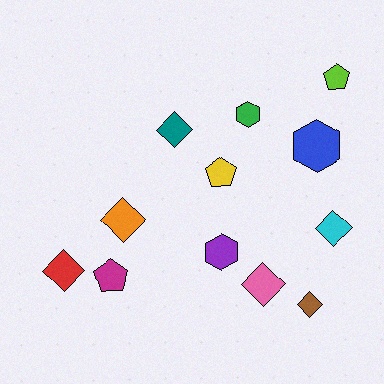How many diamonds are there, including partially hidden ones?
There are 6 diamonds.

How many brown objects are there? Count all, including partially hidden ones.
There is 1 brown object.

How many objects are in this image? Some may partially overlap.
There are 12 objects.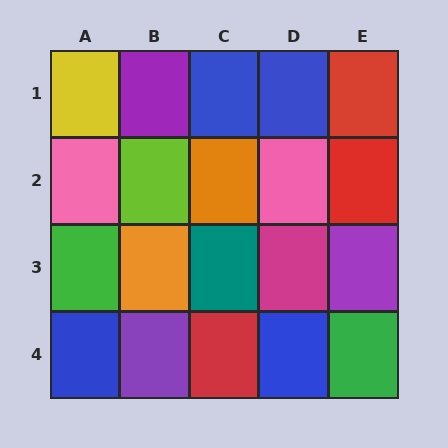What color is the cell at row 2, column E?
Red.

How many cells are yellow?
1 cell is yellow.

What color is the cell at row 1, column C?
Blue.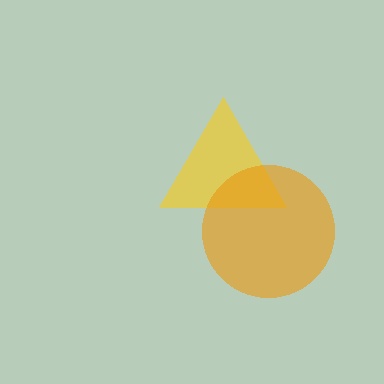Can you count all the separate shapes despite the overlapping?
Yes, there are 2 separate shapes.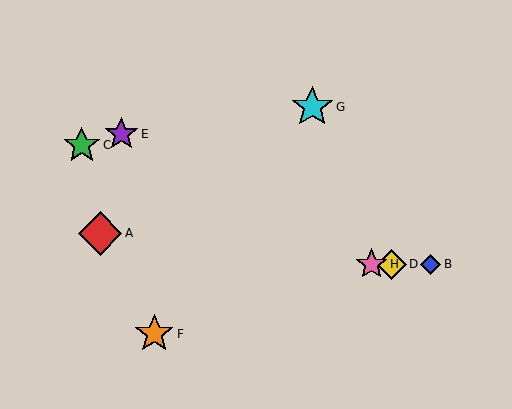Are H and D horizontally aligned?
Yes, both are at y≈264.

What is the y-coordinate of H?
Object H is at y≈264.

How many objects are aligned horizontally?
3 objects (B, D, H) are aligned horizontally.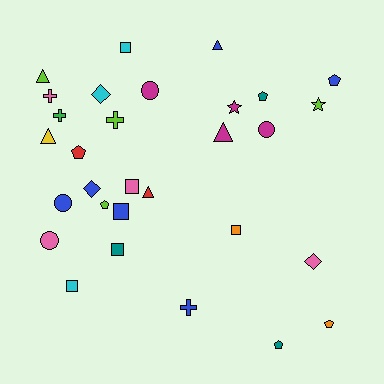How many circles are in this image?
There are 4 circles.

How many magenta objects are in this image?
There are 4 magenta objects.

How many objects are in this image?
There are 30 objects.